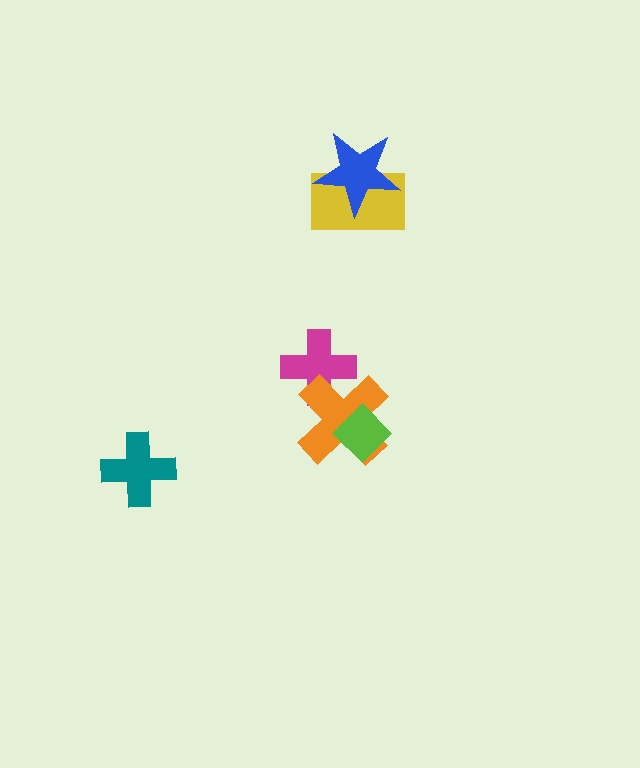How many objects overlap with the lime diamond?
1 object overlaps with the lime diamond.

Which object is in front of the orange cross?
The lime diamond is in front of the orange cross.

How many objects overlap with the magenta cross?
1 object overlaps with the magenta cross.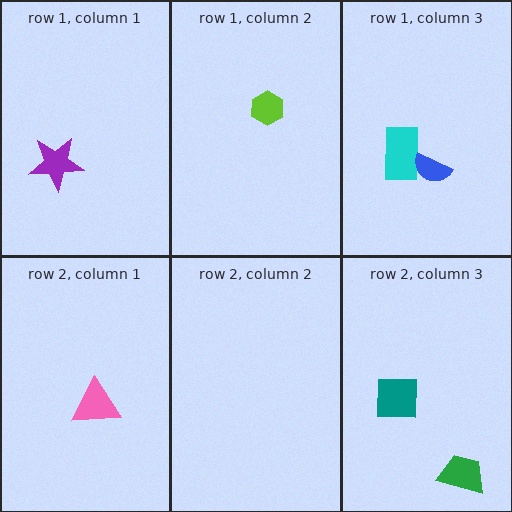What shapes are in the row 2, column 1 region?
The pink triangle.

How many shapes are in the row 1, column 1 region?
1.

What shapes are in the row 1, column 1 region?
The purple star.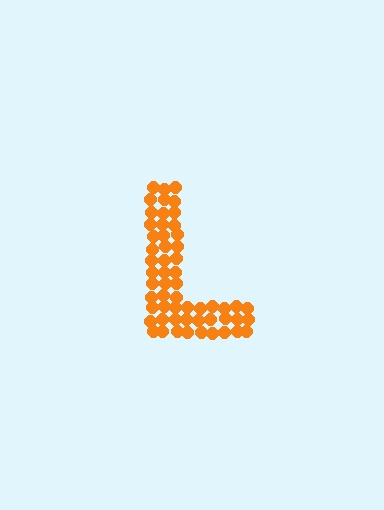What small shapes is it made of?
It is made of small circles.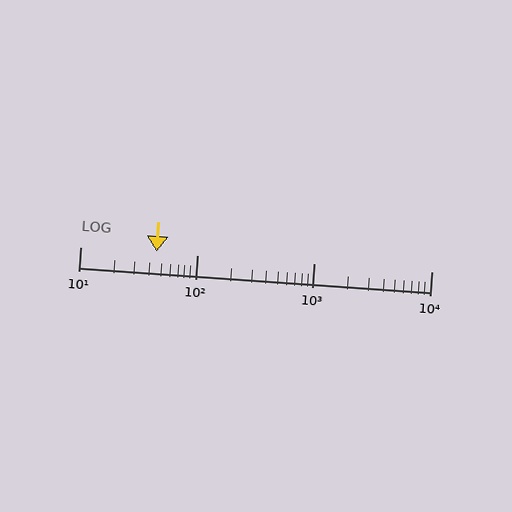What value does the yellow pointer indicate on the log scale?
The pointer indicates approximately 45.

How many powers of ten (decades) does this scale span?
The scale spans 3 decades, from 10 to 10000.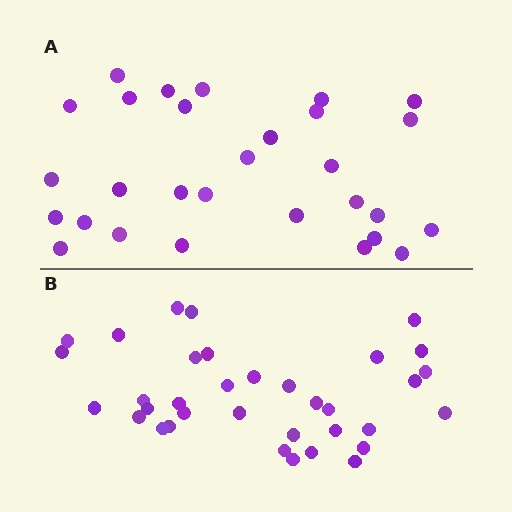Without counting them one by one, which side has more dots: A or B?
Region B (the bottom region) has more dots.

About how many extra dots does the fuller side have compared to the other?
Region B has about 6 more dots than region A.